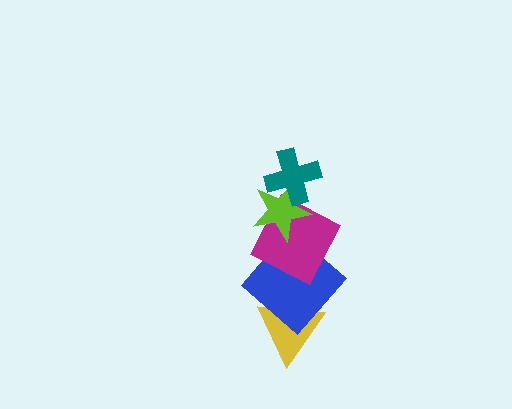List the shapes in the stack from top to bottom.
From top to bottom: the teal cross, the lime star, the magenta square, the blue diamond, the yellow triangle.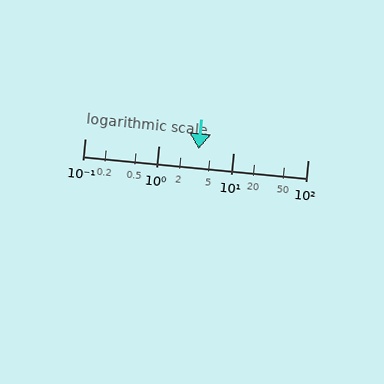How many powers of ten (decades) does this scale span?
The scale spans 3 decades, from 0.1 to 100.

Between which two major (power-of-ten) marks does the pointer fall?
The pointer is between 1 and 10.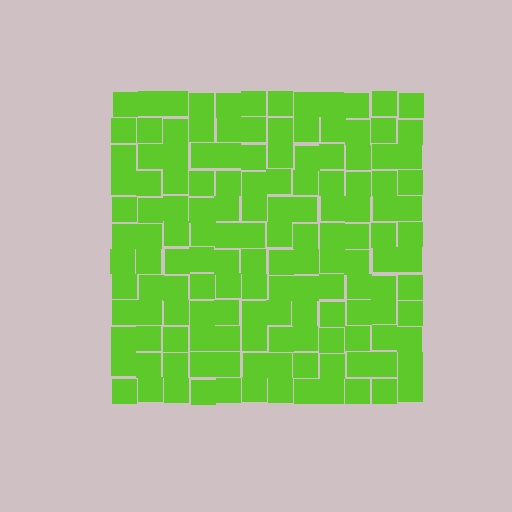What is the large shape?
The large shape is a square.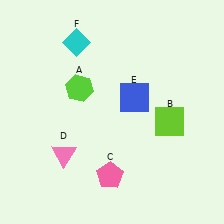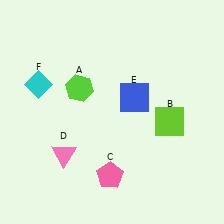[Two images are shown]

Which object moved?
The cyan diamond (F) moved down.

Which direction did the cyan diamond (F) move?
The cyan diamond (F) moved down.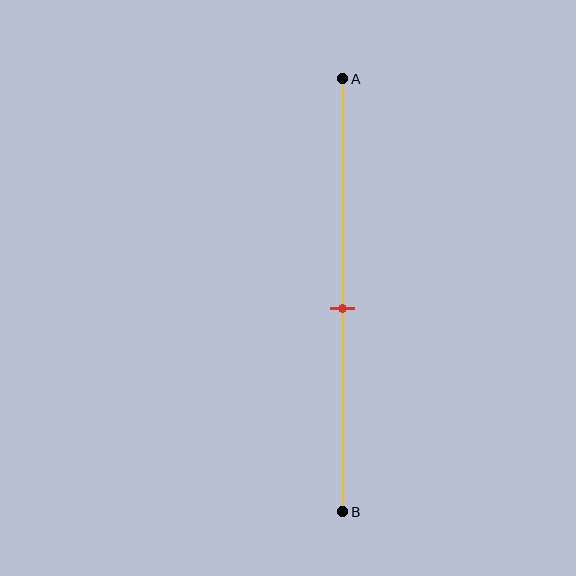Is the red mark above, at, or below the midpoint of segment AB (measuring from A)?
The red mark is below the midpoint of segment AB.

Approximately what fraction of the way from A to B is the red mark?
The red mark is approximately 55% of the way from A to B.